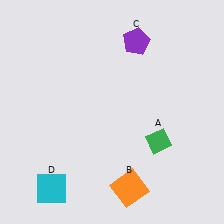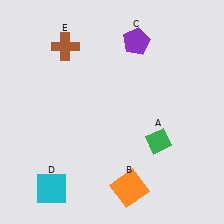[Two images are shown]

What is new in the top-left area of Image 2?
A brown cross (E) was added in the top-left area of Image 2.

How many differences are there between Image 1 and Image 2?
There is 1 difference between the two images.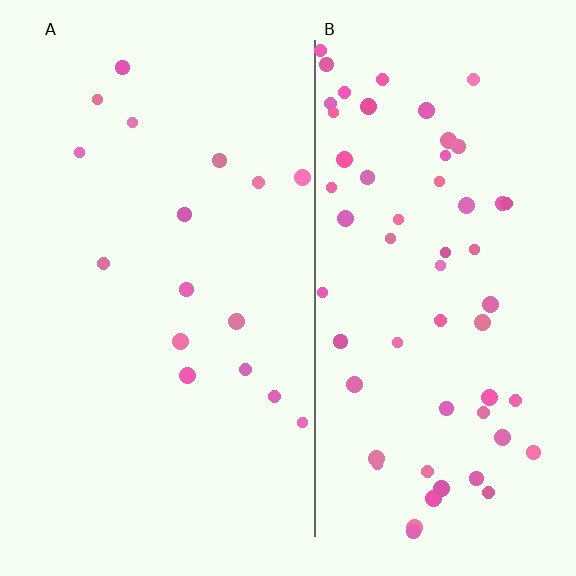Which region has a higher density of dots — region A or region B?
B (the right).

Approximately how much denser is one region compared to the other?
Approximately 3.7× — region B over region A.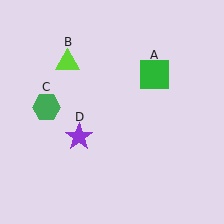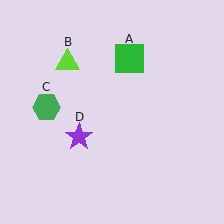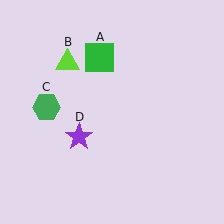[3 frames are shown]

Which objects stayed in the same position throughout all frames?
Lime triangle (object B) and green hexagon (object C) and purple star (object D) remained stationary.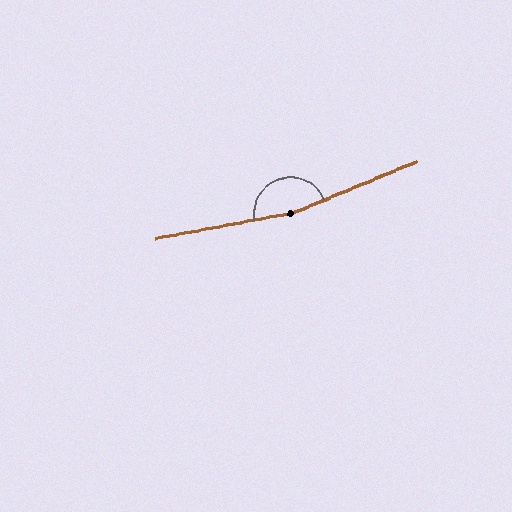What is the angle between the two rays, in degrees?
Approximately 168 degrees.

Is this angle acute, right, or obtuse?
It is obtuse.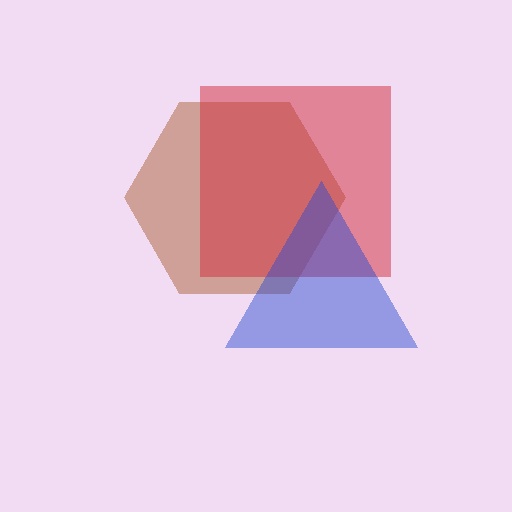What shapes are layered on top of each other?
The layered shapes are: a brown hexagon, a red square, a blue triangle.